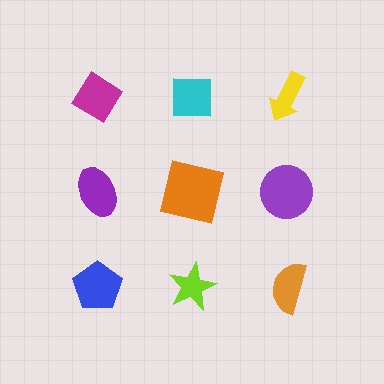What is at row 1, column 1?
A magenta diamond.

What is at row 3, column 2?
A lime star.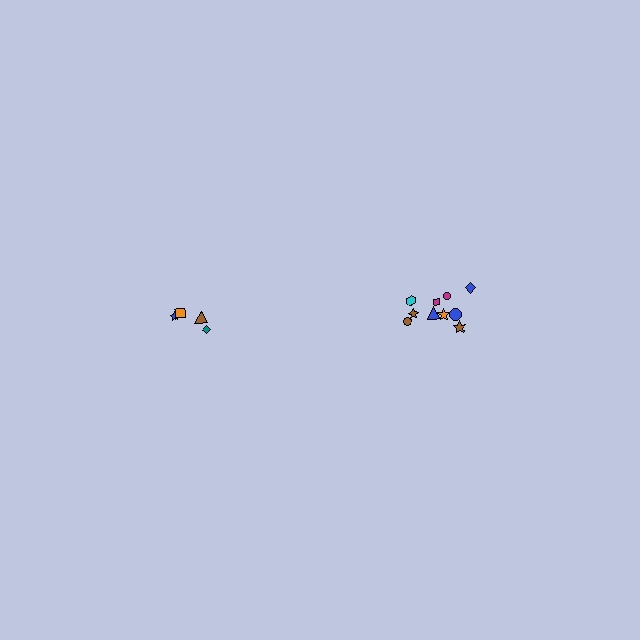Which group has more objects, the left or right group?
The right group.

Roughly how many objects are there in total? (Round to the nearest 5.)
Roughly 15 objects in total.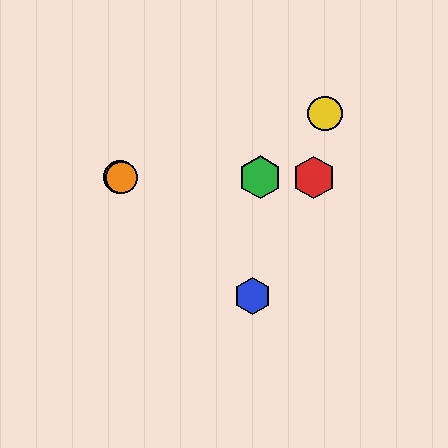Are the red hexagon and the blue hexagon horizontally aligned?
No, the red hexagon is at y≈177 and the blue hexagon is at y≈296.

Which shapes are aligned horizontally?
The red hexagon, the green hexagon, the purple circle, the orange circle are aligned horizontally.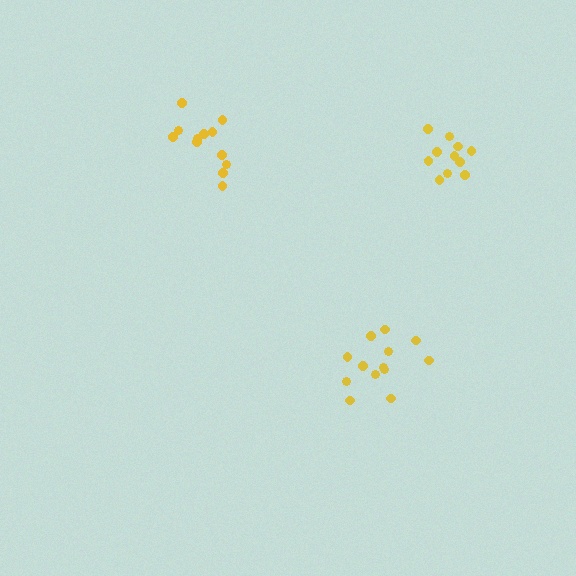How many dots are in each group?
Group 1: 12 dots, Group 2: 13 dots, Group 3: 11 dots (36 total).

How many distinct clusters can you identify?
There are 3 distinct clusters.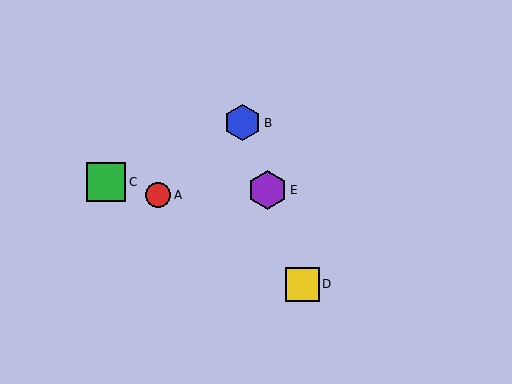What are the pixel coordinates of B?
Object B is at (242, 123).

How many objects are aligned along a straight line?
3 objects (B, D, E) are aligned along a straight line.